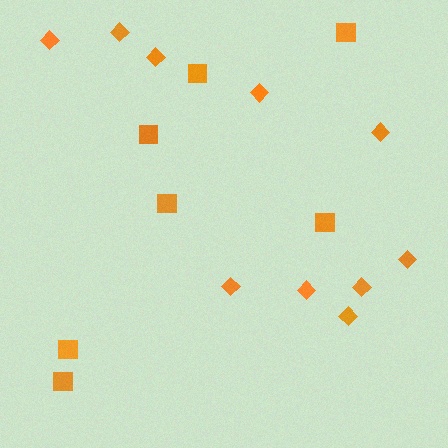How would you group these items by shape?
There are 2 groups: one group of squares (7) and one group of diamonds (10).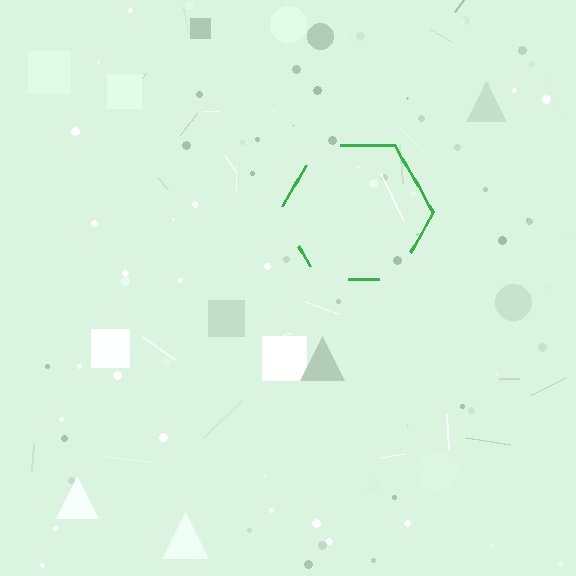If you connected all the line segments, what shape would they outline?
They would outline a hexagon.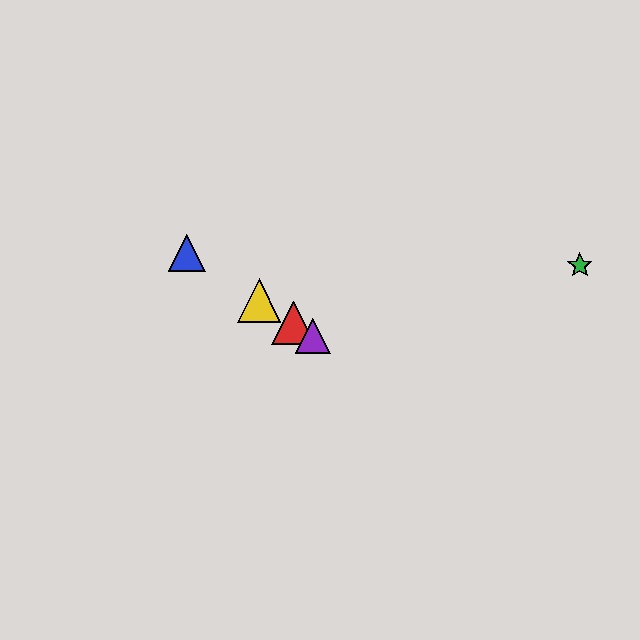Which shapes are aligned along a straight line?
The red triangle, the blue triangle, the yellow triangle, the purple triangle are aligned along a straight line.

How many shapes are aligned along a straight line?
4 shapes (the red triangle, the blue triangle, the yellow triangle, the purple triangle) are aligned along a straight line.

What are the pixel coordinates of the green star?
The green star is at (580, 265).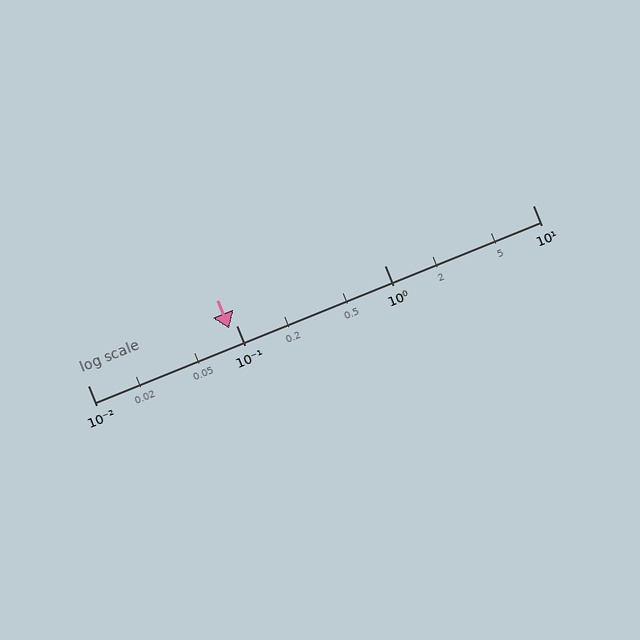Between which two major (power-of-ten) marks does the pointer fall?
The pointer is between 0.01 and 0.1.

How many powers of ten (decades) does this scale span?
The scale spans 3 decades, from 0.01 to 10.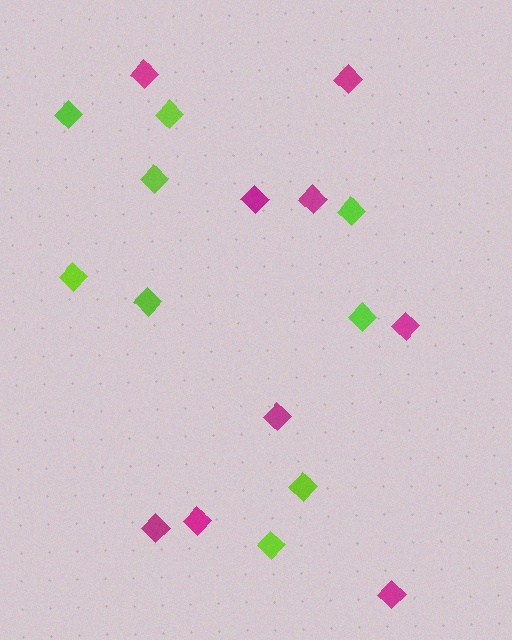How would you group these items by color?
There are 2 groups: one group of magenta diamonds (9) and one group of lime diamonds (9).